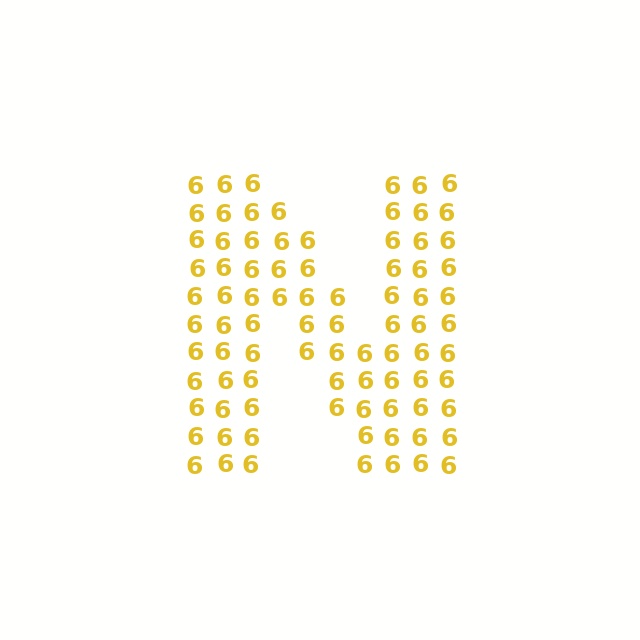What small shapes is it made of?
It is made of small digit 6's.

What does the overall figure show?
The overall figure shows the letter N.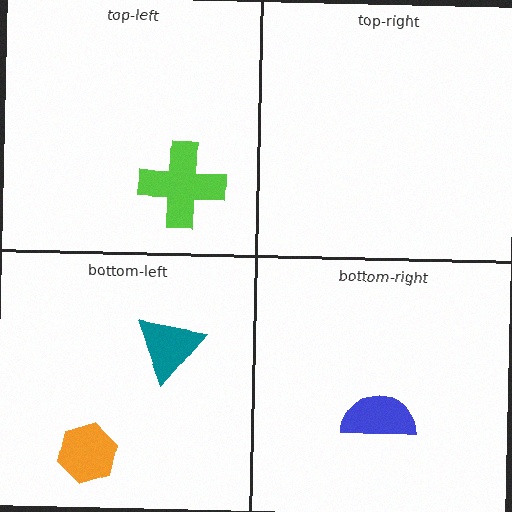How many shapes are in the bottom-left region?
2.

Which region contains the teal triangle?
The bottom-left region.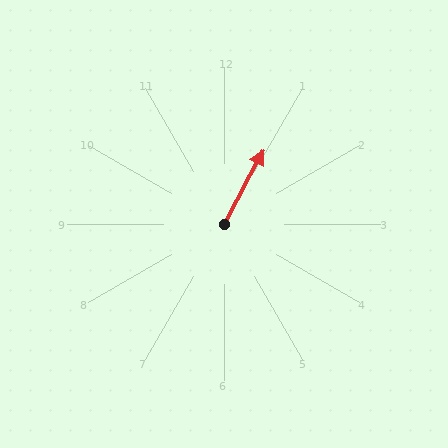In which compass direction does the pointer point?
Northeast.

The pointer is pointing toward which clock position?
Roughly 1 o'clock.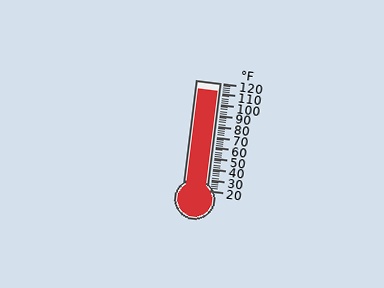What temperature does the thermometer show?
The thermometer shows approximately 112°F.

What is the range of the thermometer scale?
The thermometer scale ranges from 20°F to 120°F.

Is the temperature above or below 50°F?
The temperature is above 50°F.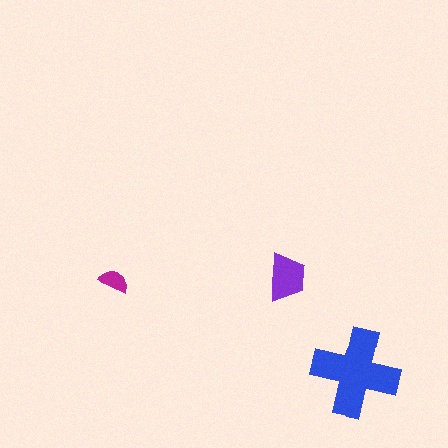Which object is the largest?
The blue cross.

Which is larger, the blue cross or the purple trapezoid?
The blue cross.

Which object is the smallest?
The magenta semicircle.